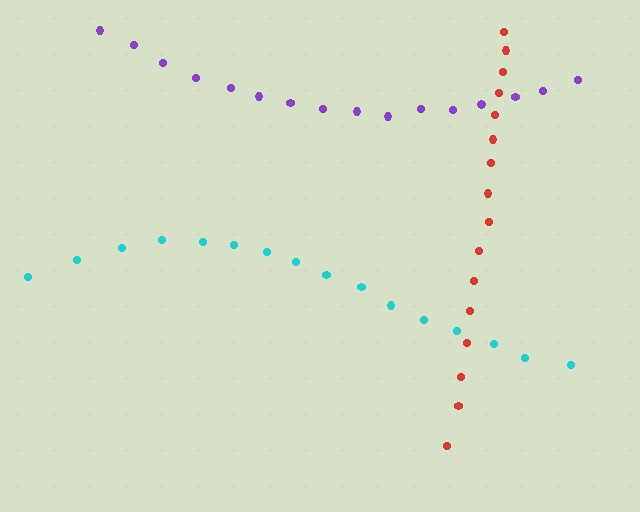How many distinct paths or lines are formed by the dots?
There are 3 distinct paths.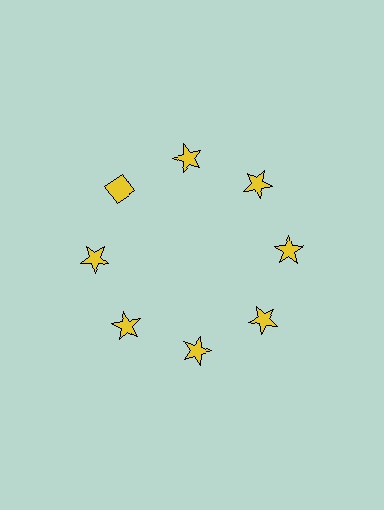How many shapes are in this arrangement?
There are 8 shapes arranged in a ring pattern.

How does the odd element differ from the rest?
It has a different shape: diamond instead of star.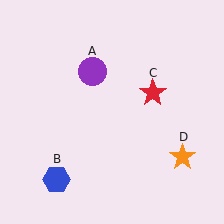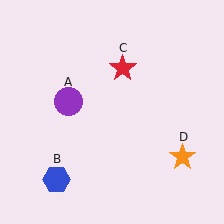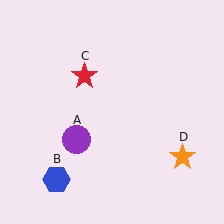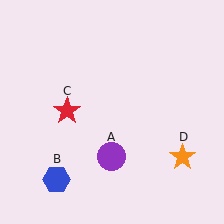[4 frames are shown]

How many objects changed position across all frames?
2 objects changed position: purple circle (object A), red star (object C).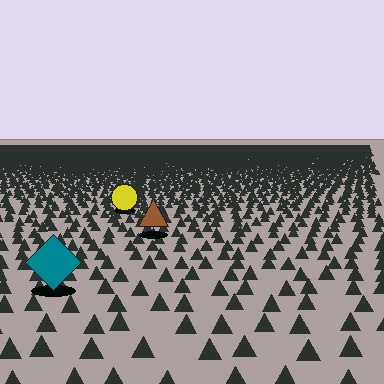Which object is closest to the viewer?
The teal diamond is closest. The texture marks near it are larger and more spread out.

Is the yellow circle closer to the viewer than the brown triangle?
No. The brown triangle is closer — you can tell from the texture gradient: the ground texture is coarser near it.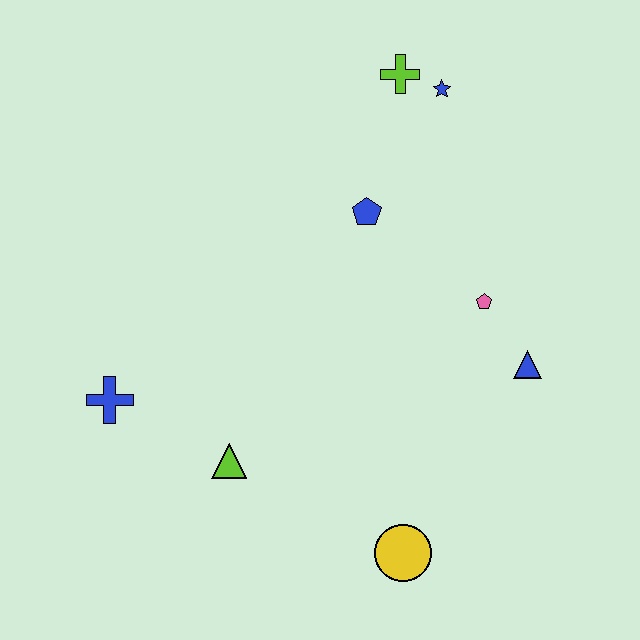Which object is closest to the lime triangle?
The blue cross is closest to the lime triangle.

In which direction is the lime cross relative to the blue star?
The lime cross is to the left of the blue star.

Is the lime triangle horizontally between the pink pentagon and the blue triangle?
No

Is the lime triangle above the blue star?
No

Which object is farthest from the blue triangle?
The blue cross is farthest from the blue triangle.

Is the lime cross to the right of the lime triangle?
Yes